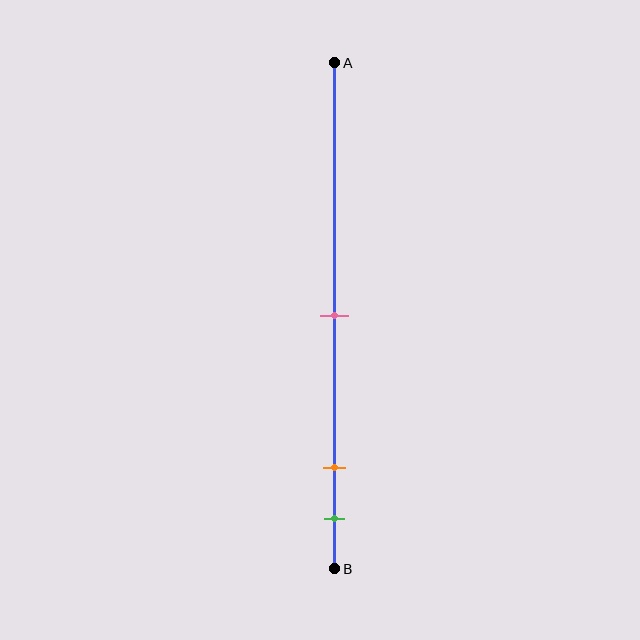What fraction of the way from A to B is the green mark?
The green mark is approximately 90% (0.9) of the way from A to B.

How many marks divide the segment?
There are 3 marks dividing the segment.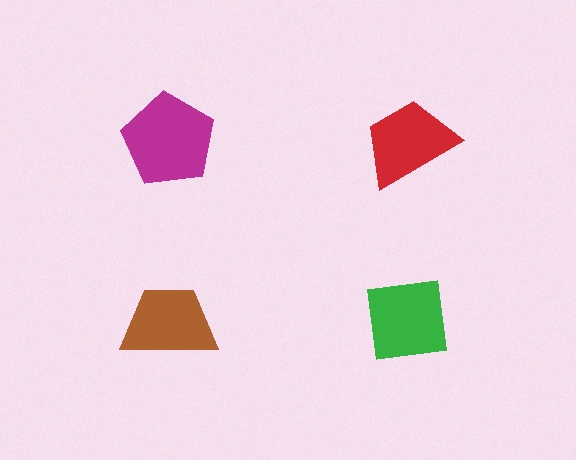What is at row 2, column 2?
A green square.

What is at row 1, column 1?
A magenta pentagon.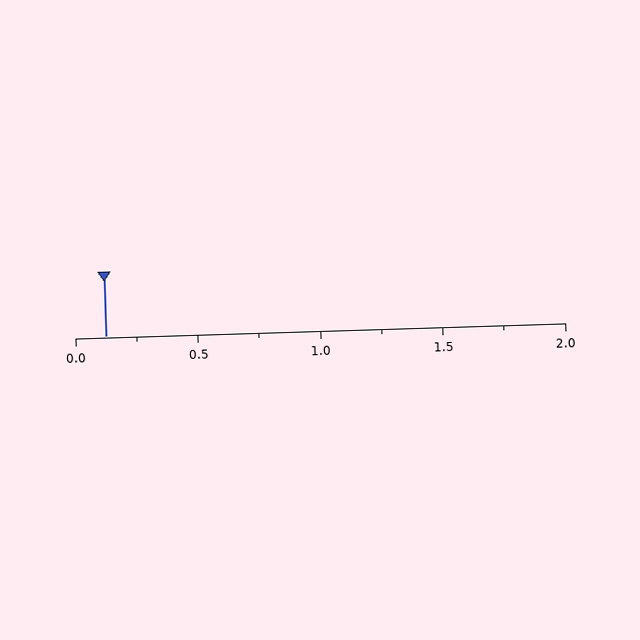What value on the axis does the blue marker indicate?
The marker indicates approximately 0.12.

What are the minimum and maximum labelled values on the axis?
The axis runs from 0.0 to 2.0.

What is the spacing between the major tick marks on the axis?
The major ticks are spaced 0.5 apart.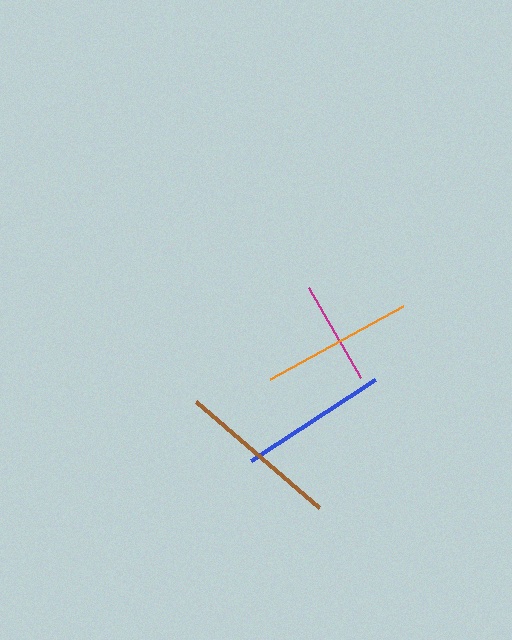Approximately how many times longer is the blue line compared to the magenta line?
The blue line is approximately 1.4 times the length of the magenta line.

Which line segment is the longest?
The brown line is the longest at approximately 163 pixels.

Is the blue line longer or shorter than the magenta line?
The blue line is longer than the magenta line.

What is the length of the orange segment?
The orange segment is approximately 151 pixels long.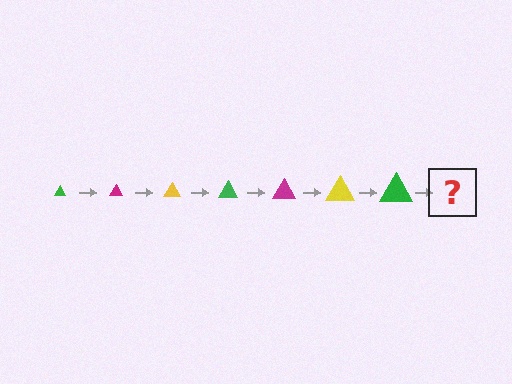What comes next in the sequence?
The next element should be a magenta triangle, larger than the previous one.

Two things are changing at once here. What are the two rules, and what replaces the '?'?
The two rules are that the triangle grows larger each step and the color cycles through green, magenta, and yellow. The '?' should be a magenta triangle, larger than the previous one.